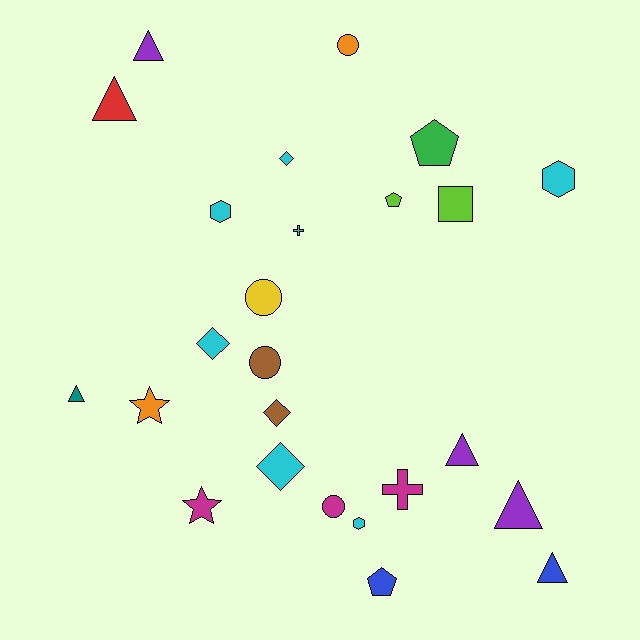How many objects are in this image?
There are 25 objects.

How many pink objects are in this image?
There are no pink objects.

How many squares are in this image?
There is 1 square.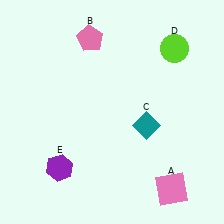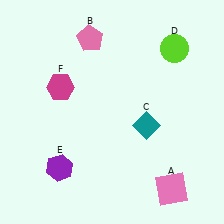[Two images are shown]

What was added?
A magenta hexagon (F) was added in Image 2.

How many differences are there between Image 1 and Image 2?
There is 1 difference between the two images.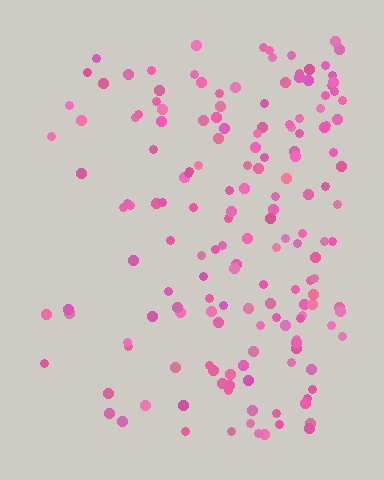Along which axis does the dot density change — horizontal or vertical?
Horizontal.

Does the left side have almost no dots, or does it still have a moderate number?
Still a moderate number, just noticeably fewer than the right.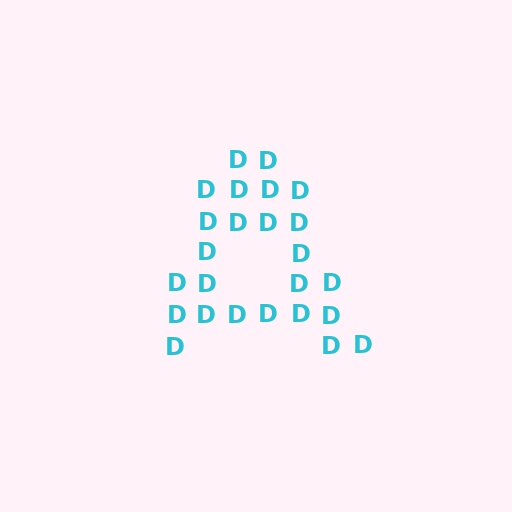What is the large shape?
The large shape is the letter A.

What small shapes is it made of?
It is made of small letter D's.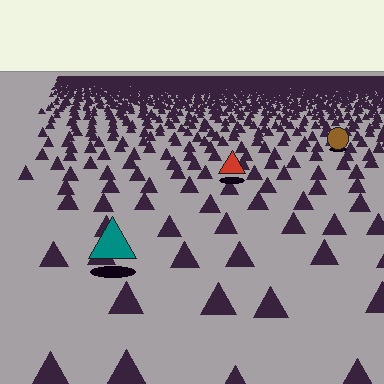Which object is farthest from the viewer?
The brown circle is farthest from the viewer. It appears smaller and the ground texture around it is denser.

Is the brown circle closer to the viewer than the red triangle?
No. The red triangle is closer — you can tell from the texture gradient: the ground texture is coarser near it.